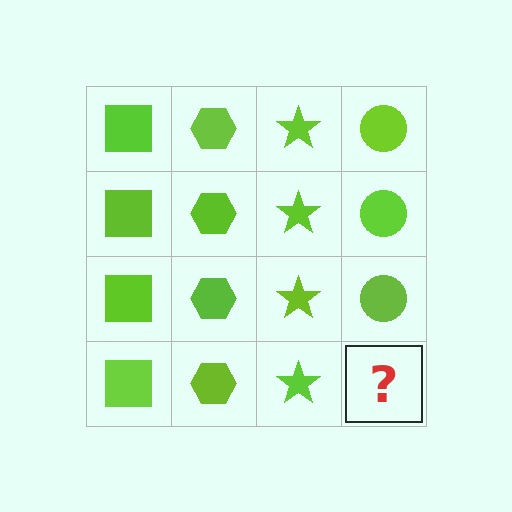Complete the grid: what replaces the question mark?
The question mark should be replaced with a lime circle.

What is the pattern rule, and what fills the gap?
The rule is that each column has a consistent shape. The gap should be filled with a lime circle.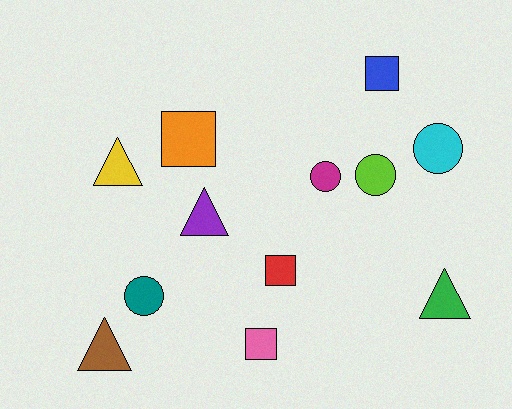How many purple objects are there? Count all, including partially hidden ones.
There is 1 purple object.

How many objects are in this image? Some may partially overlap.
There are 12 objects.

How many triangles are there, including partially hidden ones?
There are 4 triangles.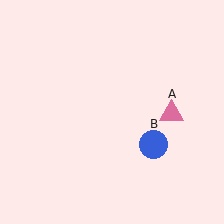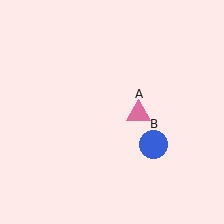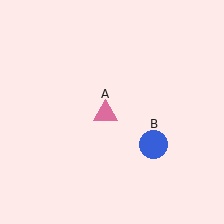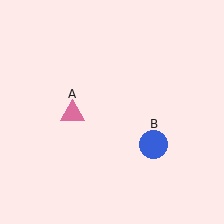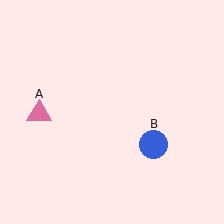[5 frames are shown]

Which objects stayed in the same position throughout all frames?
Blue circle (object B) remained stationary.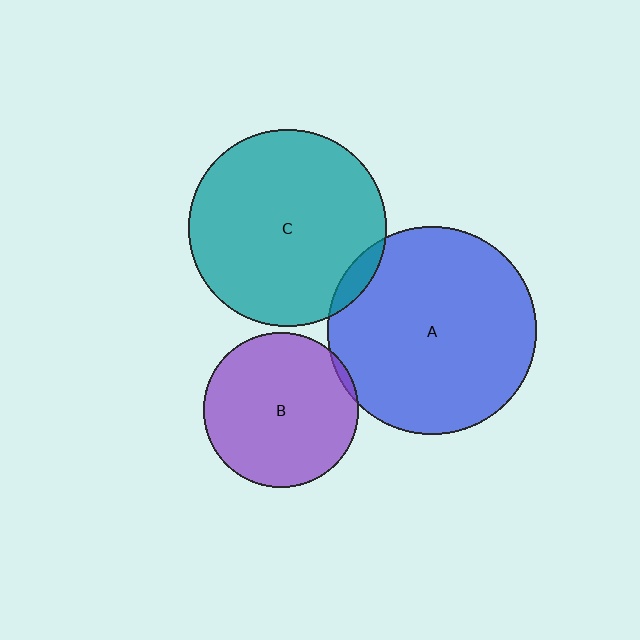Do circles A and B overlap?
Yes.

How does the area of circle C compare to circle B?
Approximately 1.6 times.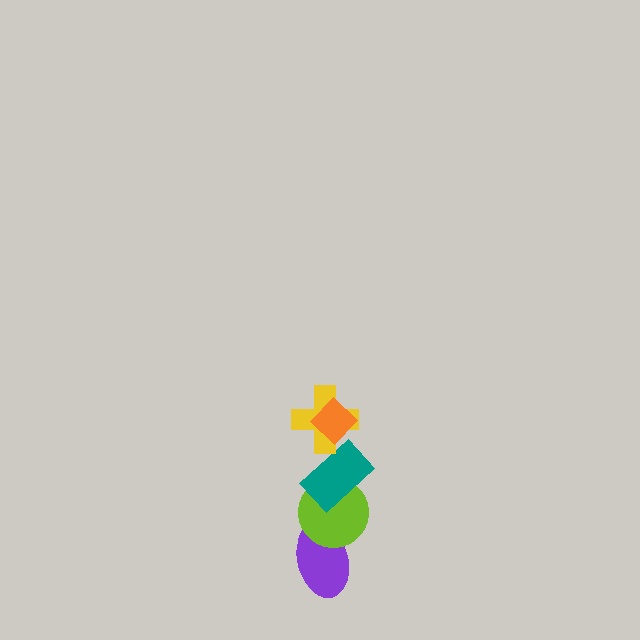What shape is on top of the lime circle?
The teal rectangle is on top of the lime circle.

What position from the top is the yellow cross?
The yellow cross is 2nd from the top.